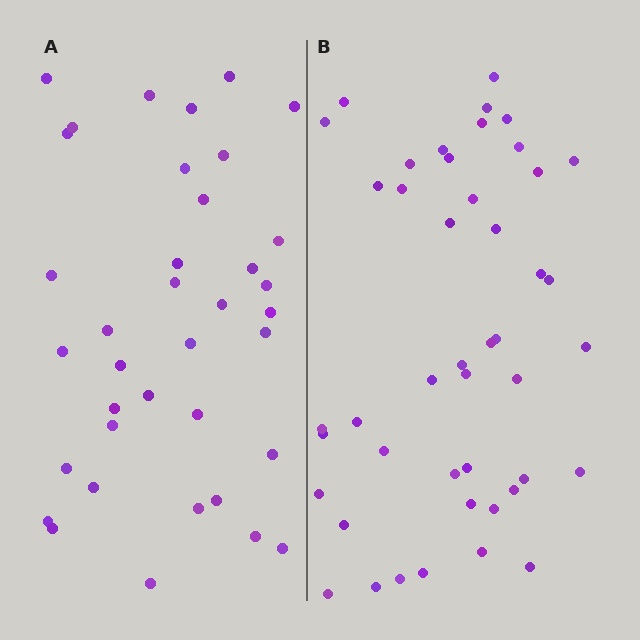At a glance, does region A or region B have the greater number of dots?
Region B (the right region) has more dots.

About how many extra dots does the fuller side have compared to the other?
Region B has roughly 8 or so more dots than region A.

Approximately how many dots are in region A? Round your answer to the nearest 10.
About 40 dots. (The exact count is 37, which rounds to 40.)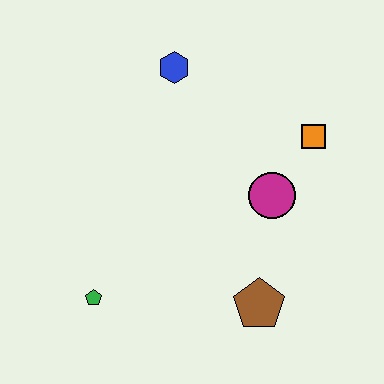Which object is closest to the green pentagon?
The brown pentagon is closest to the green pentagon.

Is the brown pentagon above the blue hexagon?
No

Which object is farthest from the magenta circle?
The green pentagon is farthest from the magenta circle.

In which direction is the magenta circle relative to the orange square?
The magenta circle is below the orange square.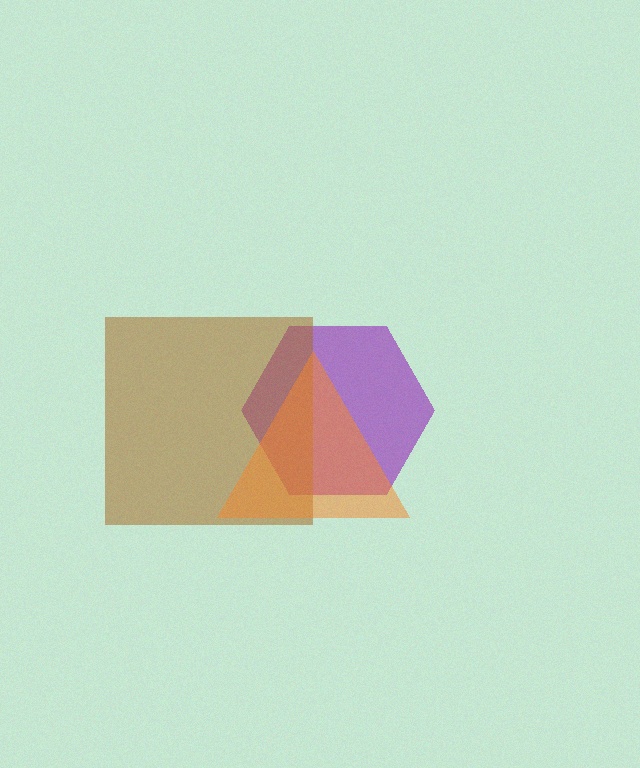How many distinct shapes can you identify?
There are 3 distinct shapes: a purple hexagon, a brown square, an orange triangle.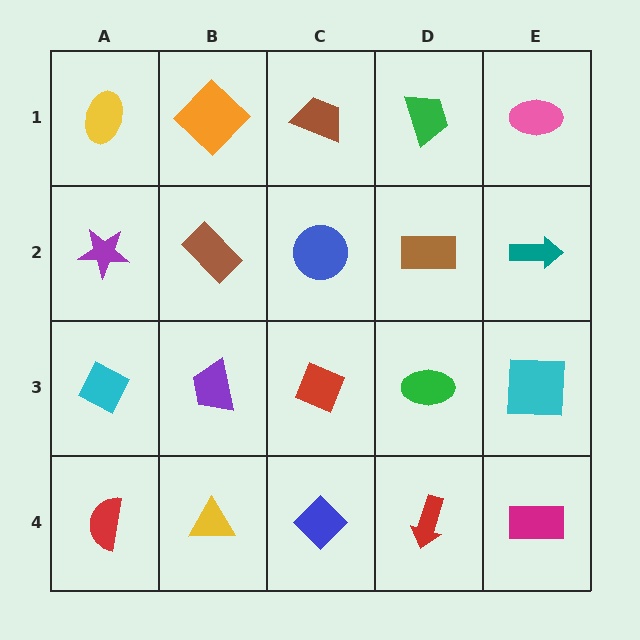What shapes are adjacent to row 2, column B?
An orange diamond (row 1, column B), a purple trapezoid (row 3, column B), a purple star (row 2, column A), a blue circle (row 2, column C).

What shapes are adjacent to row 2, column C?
A brown trapezoid (row 1, column C), a red diamond (row 3, column C), a brown rectangle (row 2, column B), a brown rectangle (row 2, column D).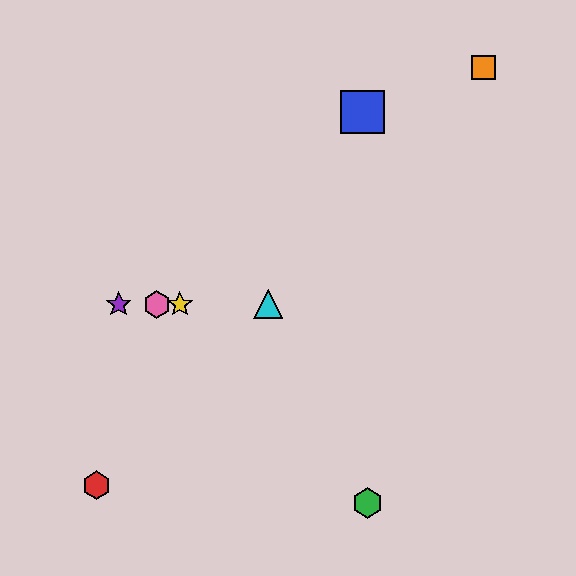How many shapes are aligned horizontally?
4 shapes (the yellow star, the purple star, the cyan triangle, the pink hexagon) are aligned horizontally.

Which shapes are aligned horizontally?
The yellow star, the purple star, the cyan triangle, the pink hexagon are aligned horizontally.